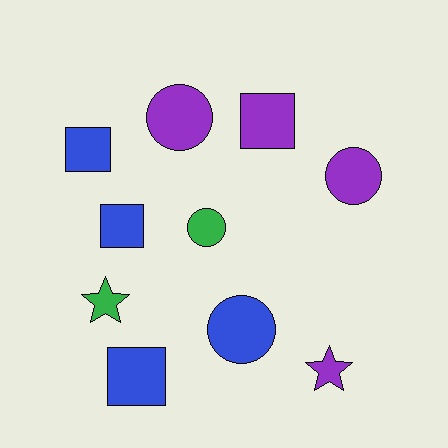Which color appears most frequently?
Blue, with 4 objects.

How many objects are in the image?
There are 10 objects.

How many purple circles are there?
There are 2 purple circles.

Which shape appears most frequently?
Square, with 4 objects.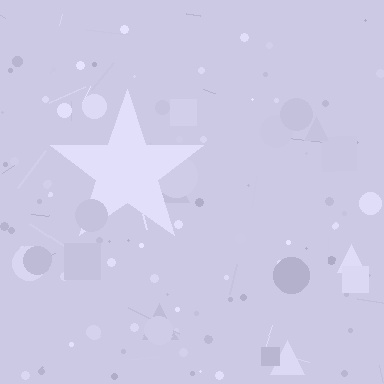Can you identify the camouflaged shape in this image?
The camouflaged shape is a star.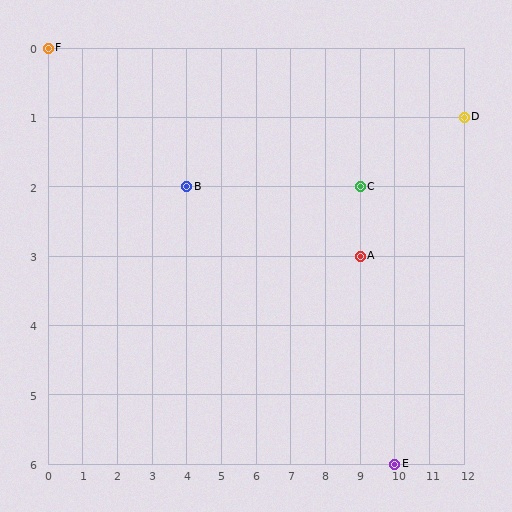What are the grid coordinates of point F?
Point F is at grid coordinates (0, 0).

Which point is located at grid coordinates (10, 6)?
Point E is at (10, 6).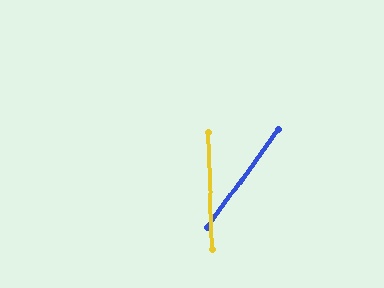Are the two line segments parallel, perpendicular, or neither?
Neither parallel nor perpendicular — they differ by about 38°.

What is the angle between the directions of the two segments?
Approximately 38 degrees.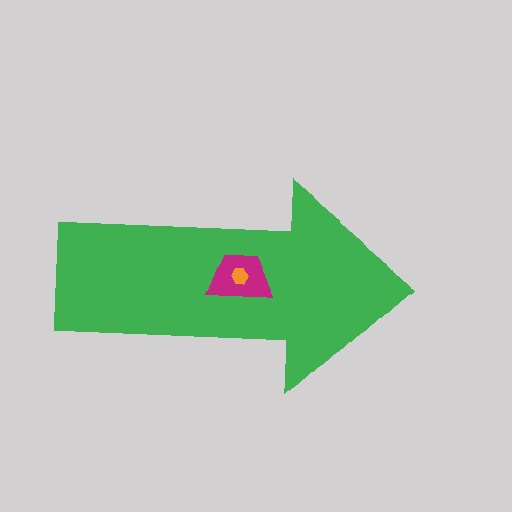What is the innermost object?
The orange hexagon.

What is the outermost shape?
The green arrow.